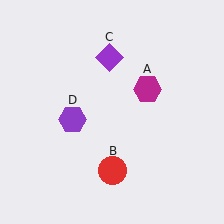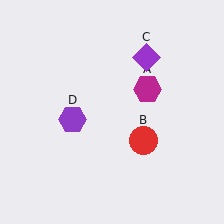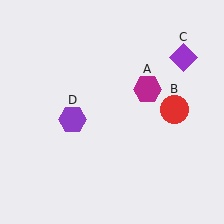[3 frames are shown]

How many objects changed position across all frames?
2 objects changed position: red circle (object B), purple diamond (object C).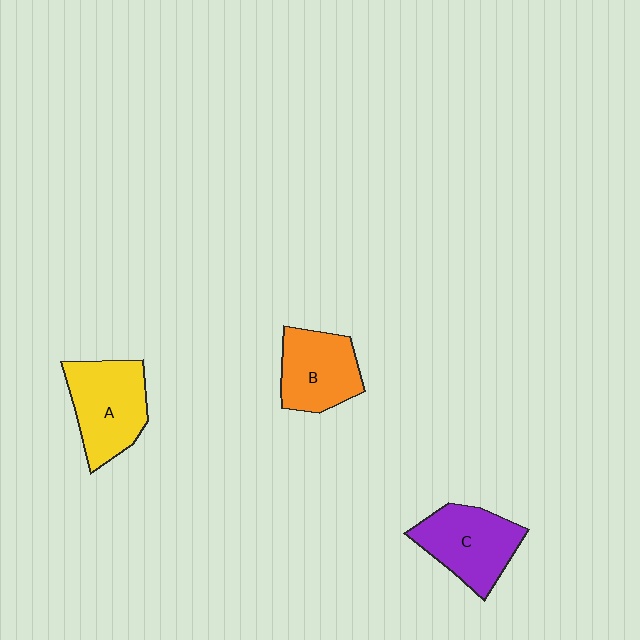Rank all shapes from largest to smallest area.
From largest to smallest: A (yellow), C (purple), B (orange).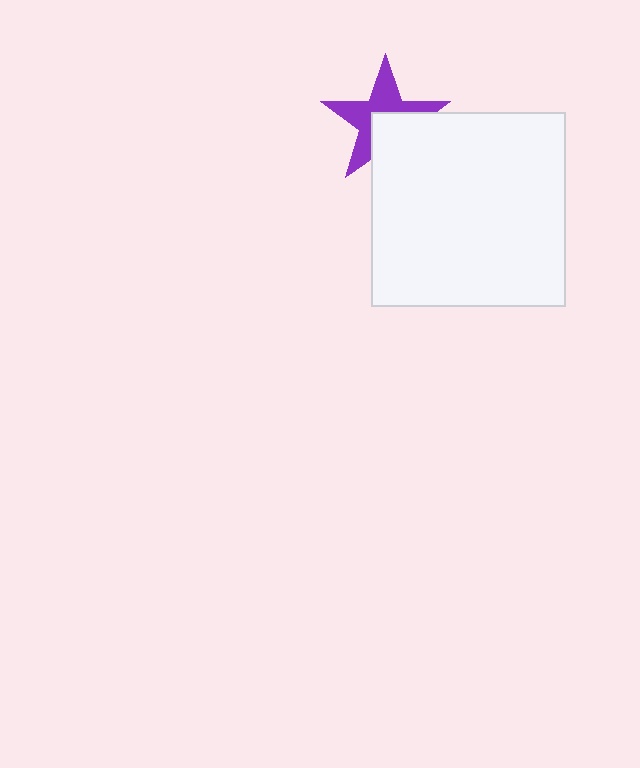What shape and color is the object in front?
The object in front is a white square.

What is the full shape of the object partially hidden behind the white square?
The partially hidden object is a purple star.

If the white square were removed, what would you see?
You would see the complete purple star.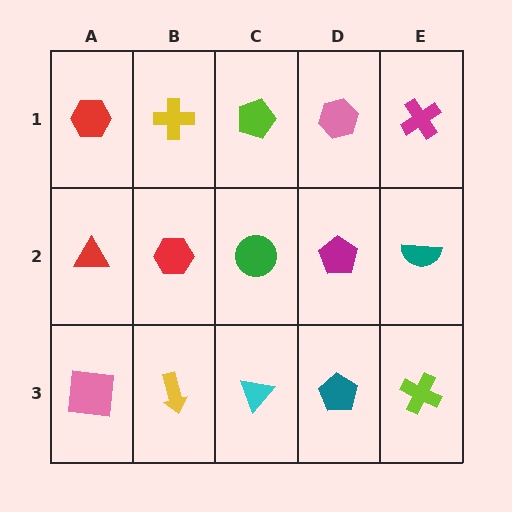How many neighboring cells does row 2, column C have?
4.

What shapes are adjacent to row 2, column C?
A lime pentagon (row 1, column C), a cyan triangle (row 3, column C), a red hexagon (row 2, column B), a magenta pentagon (row 2, column D).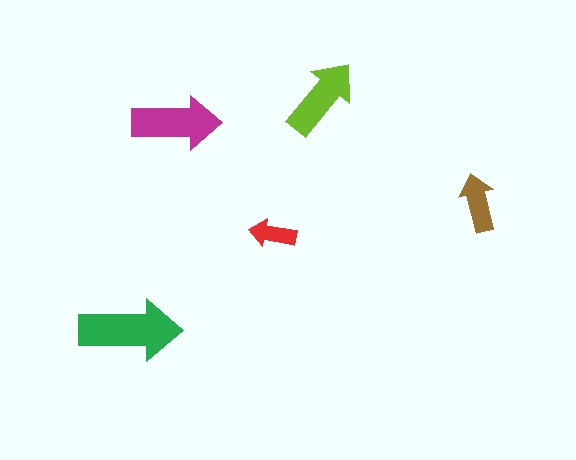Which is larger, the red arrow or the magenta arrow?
The magenta one.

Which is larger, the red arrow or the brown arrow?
The brown one.